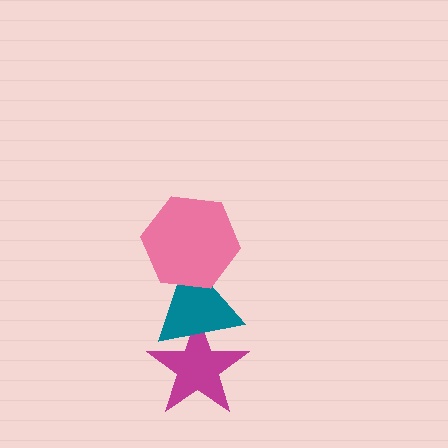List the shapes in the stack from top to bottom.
From top to bottom: the pink hexagon, the teal triangle, the magenta star.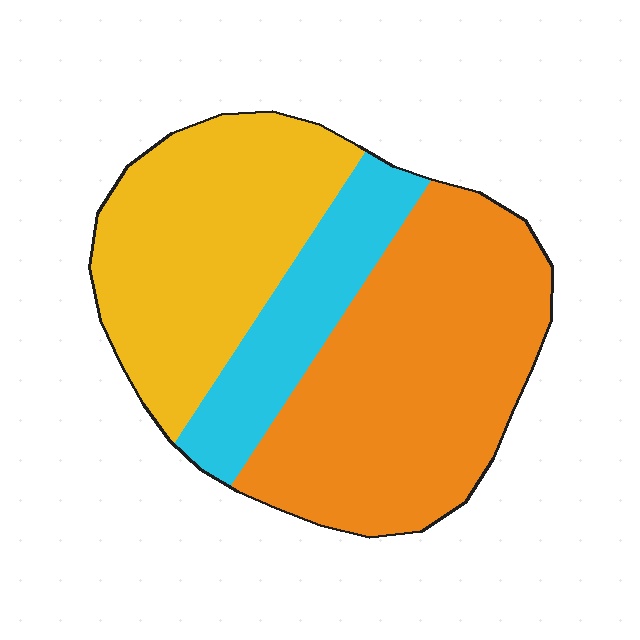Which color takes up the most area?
Orange, at roughly 45%.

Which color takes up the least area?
Cyan, at roughly 20%.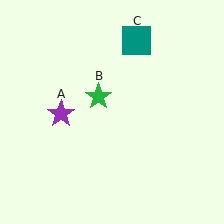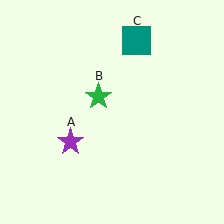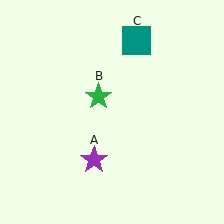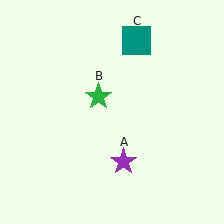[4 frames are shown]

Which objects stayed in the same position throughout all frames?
Green star (object B) and teal square (object C) remained stationary.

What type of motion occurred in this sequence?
The purple star (object A) rotated counterclockwise around the center of the scene.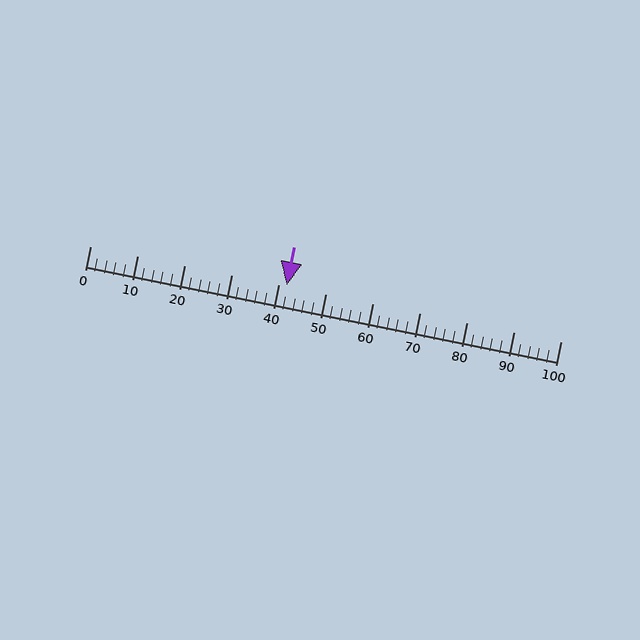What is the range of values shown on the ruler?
The ruler shows values from 0 to 100.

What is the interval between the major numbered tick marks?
The major tick marks are spaced 10 units apart.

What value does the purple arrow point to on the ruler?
The purple arrow points to approximately 42.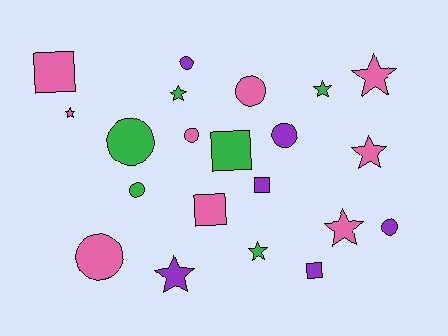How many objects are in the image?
There are 21 objects.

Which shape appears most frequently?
Circle, with 8 objects.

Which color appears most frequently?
Pink, with 9 objects.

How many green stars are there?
There are 3 green stars.